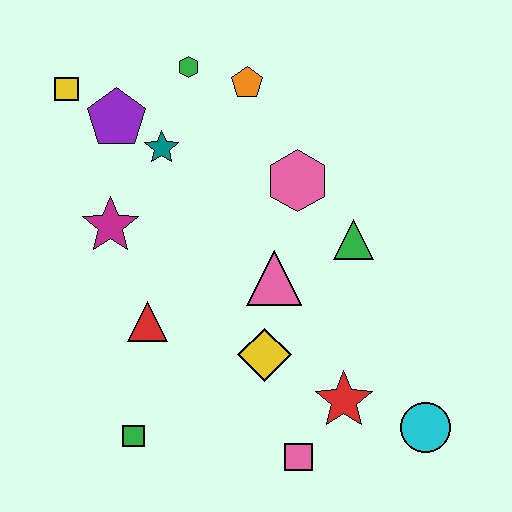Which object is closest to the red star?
The pink square is closest to the red star.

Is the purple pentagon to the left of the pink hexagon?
Yes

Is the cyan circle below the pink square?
No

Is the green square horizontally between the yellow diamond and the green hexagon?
No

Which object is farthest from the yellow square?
The cyan circle is farthest from the yellow square.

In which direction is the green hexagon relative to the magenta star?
The green hexagon is above the magenta star.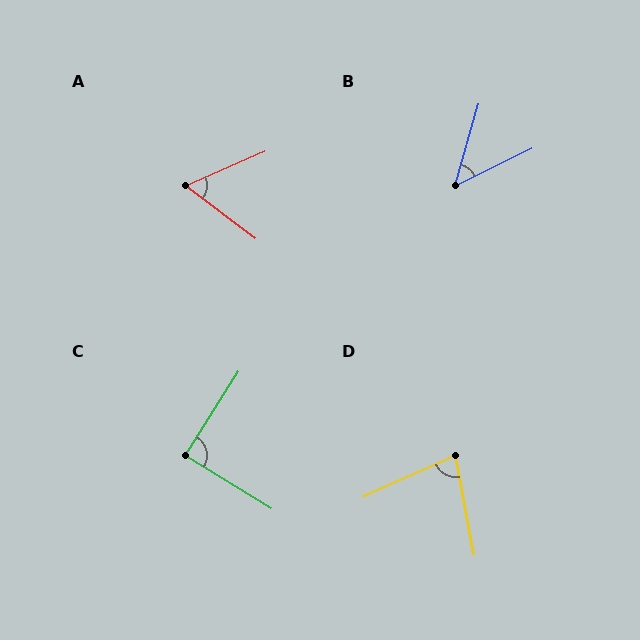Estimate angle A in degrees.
Approximately 61 degrees.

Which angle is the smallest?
B, at approximately 48 degrees.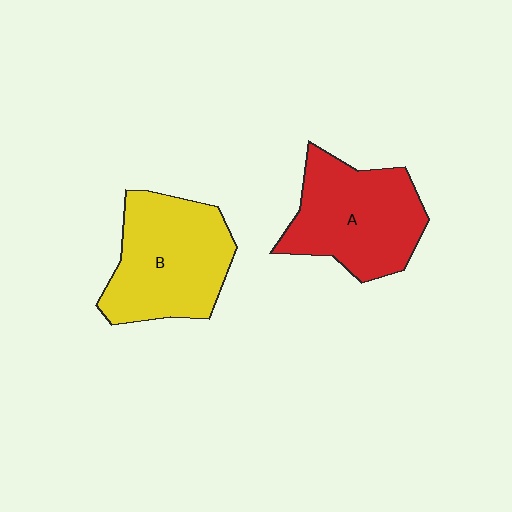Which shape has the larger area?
Shape B (yellow).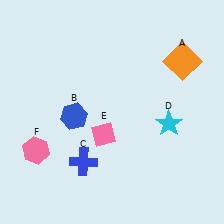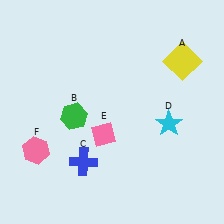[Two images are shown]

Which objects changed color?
A changed from orange to yellow. B changed from blue to green.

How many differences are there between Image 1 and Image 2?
There are 2 differences between the two images.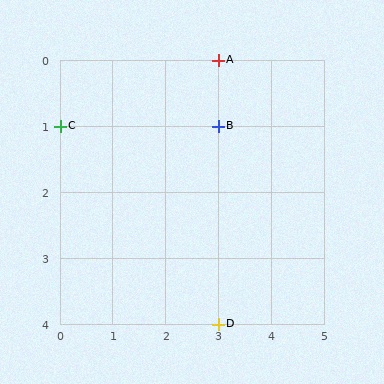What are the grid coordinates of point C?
Point C is at grid coordinates (0, 1).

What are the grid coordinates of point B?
Point B is at grid coordinates (3, 1).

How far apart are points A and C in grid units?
Points A and C are 3 columns and 1 row apart (about 3.2 grid units diagonally).